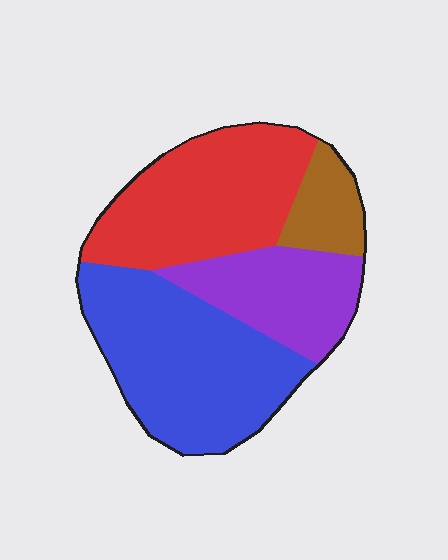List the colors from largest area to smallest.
From largest to smallest: blue, red, purple, brown.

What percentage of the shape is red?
Red takes up about one third (1/3) of the shape.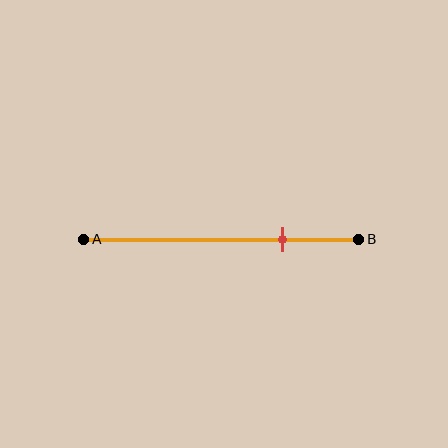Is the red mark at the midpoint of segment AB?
No, the mark is at about 70% from A, not at the 50% midpoint.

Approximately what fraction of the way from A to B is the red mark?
The red mark is approximately 70% of the way from A to B.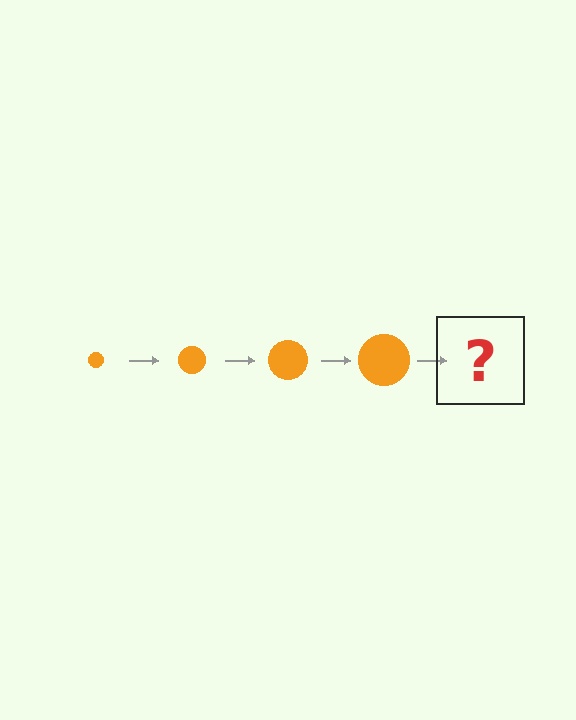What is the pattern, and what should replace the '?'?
The pattern is that the circle gets progressively larger each step. The '?' should be an orange circle, larger than the previous one.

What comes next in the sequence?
The next element should be an orange circle, larger than the previous one.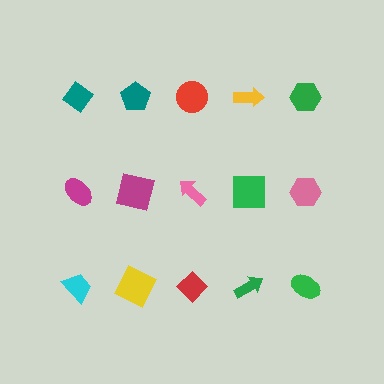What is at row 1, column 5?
A green hexagon.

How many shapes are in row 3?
5 shapes.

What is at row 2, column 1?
A magenta ellipse.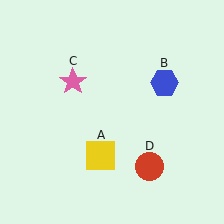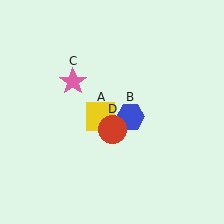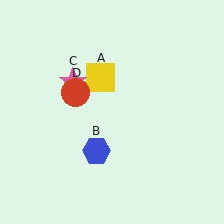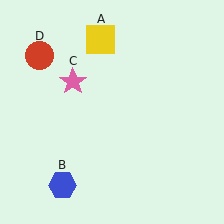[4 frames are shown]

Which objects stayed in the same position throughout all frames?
Pink star (object C) remained stationary.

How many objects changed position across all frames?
3 objects changed position: yellow square (object A), blue hexagon (object B), red circle (object D).